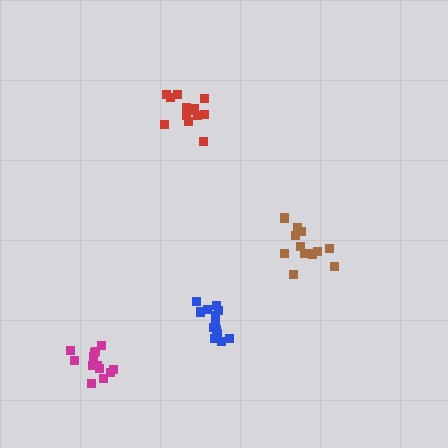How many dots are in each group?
Group 1: 13 dots, Group 2: 14 dots, Group 3: 13 dots, Group 4: 14 dots (54 total).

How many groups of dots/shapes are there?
There are 4 groups.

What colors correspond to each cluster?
The clusters are colored: brown, blue, magenta, red.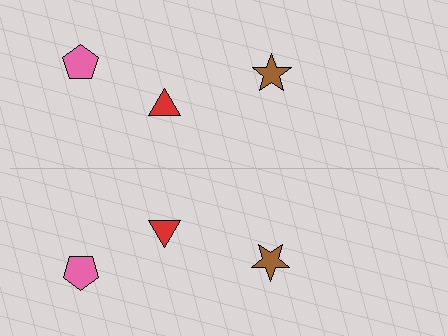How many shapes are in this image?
There are 6 shapes in this image.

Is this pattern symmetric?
Yes, this pattern has bilateral (reflection) symmetry.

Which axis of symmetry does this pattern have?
The pattern has a horizontal axis of symmetry running through the center of the image.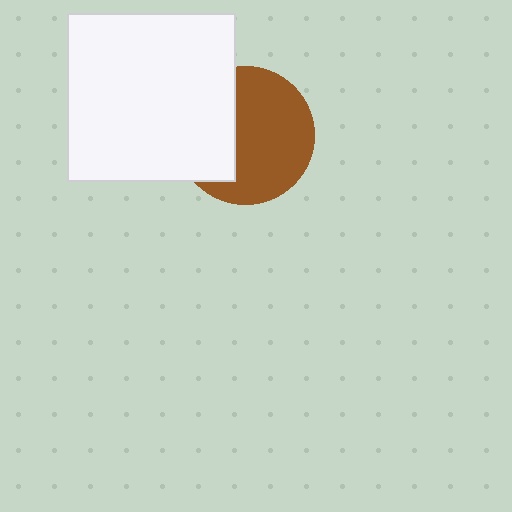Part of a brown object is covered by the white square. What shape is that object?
It is a circle.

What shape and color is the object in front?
The object in front is a white square.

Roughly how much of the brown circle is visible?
About half of it is visible (roughly 63%).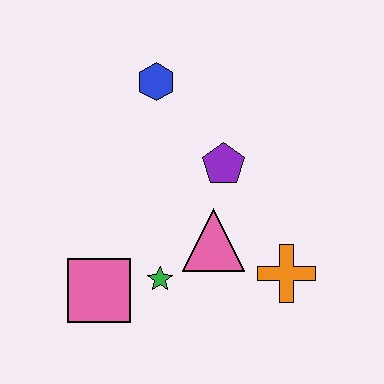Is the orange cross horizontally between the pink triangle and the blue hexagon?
No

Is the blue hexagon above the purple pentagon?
Yes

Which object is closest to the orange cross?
The pink triangle is closest to the orange cross.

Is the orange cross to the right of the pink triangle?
Yes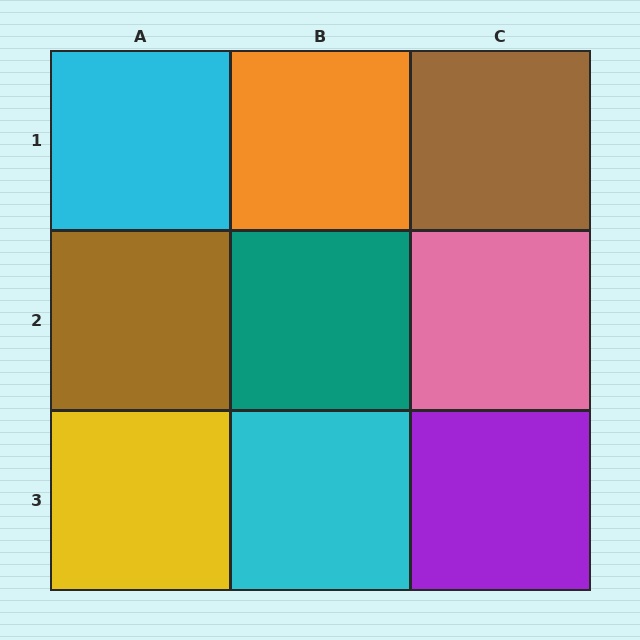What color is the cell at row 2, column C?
Pink.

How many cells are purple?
1 cell is purple.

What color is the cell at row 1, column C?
Brown.